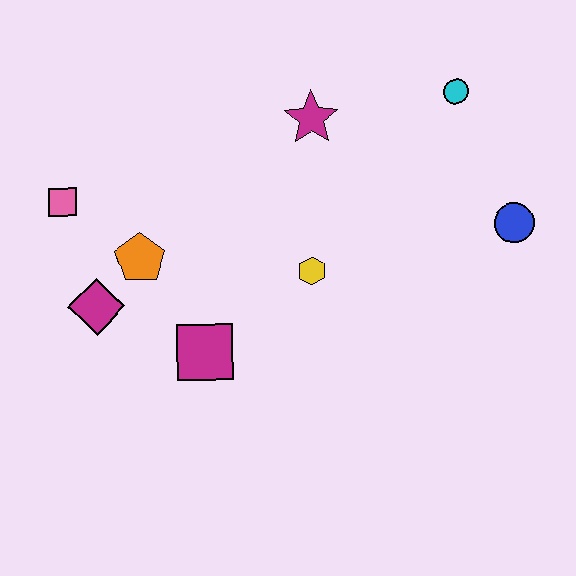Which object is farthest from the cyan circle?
The magenta diamond is farthest from the cyan circle.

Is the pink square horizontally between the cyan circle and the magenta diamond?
No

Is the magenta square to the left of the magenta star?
Yes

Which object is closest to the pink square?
The orange pentagon is closest to the pink square.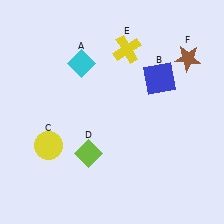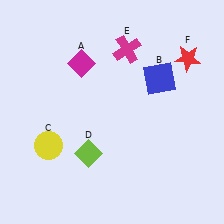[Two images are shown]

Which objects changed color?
A changed from cyan to magenta. E changed from yellow to magenta. F changed from brown to red.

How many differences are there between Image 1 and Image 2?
There are 3 differences between the two images.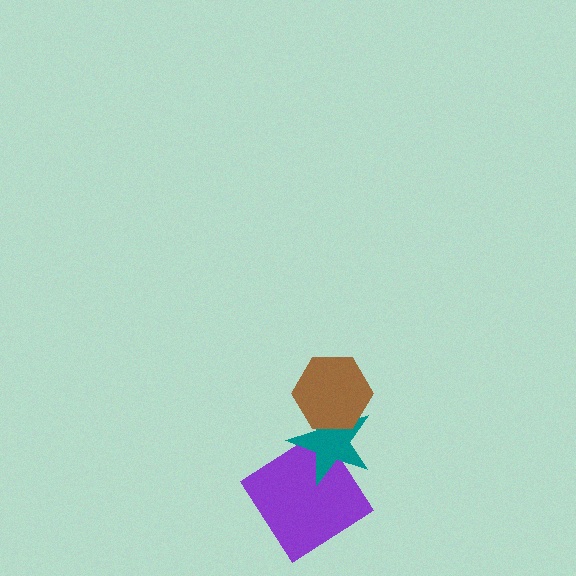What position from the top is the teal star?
The teal star is 2nd from the top.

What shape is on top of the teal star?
The brown hexagon is on top of the teal star.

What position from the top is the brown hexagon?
The brown hexagon is 1st from the top.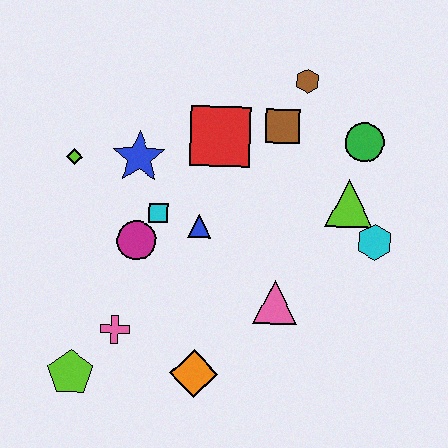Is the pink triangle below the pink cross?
No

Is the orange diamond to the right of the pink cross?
Yes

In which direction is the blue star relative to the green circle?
The blue star is to the left of the green circle.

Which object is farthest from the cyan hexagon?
The lime pentagon is farthest from the cyan hexagon.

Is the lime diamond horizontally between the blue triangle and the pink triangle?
No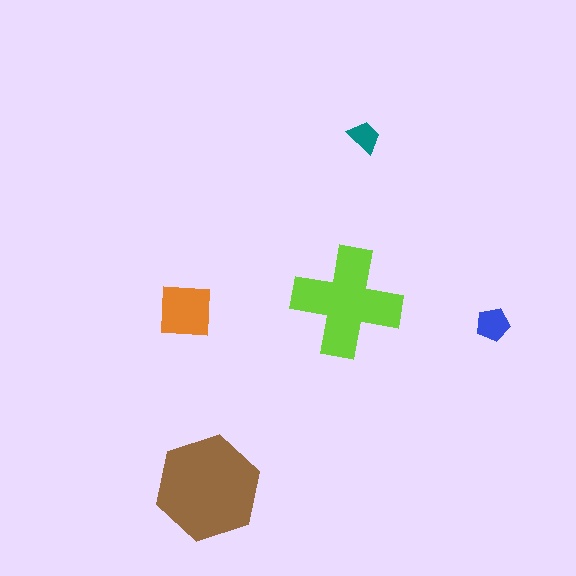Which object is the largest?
The brown hexagon.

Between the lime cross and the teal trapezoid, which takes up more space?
The lime cross.